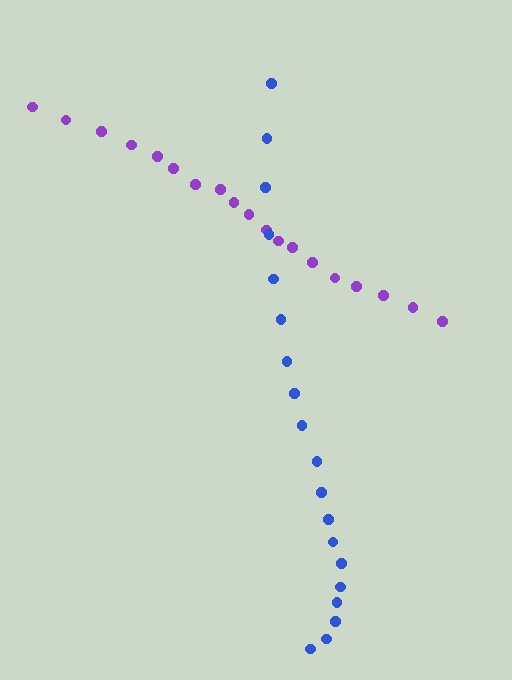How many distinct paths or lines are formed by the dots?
There are 2 distinct paths.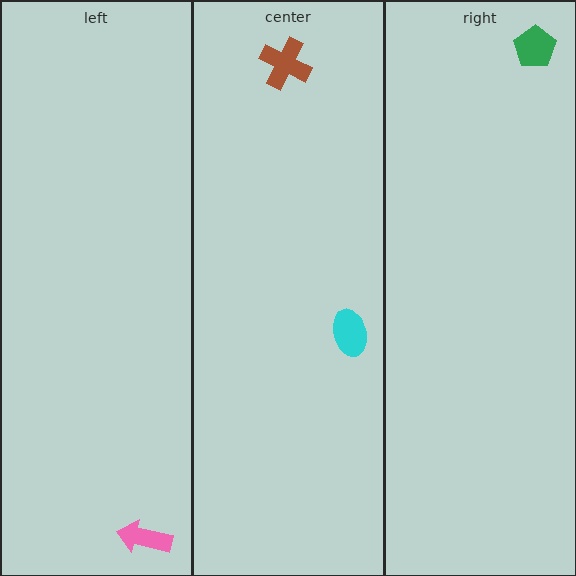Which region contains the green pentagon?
The right region.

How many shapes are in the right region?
1.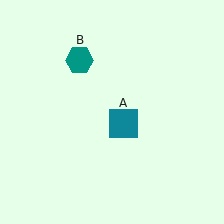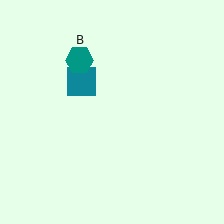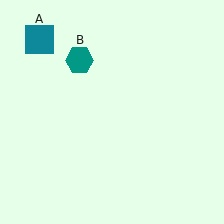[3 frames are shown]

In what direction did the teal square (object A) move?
The teal square (object A) moved up and to the left.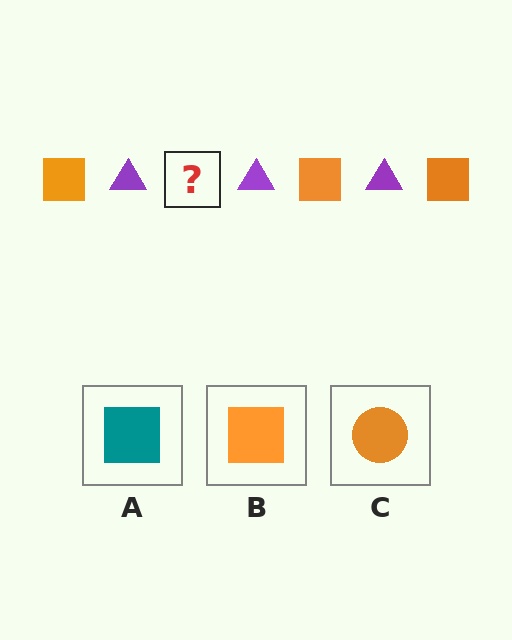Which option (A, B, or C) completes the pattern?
B.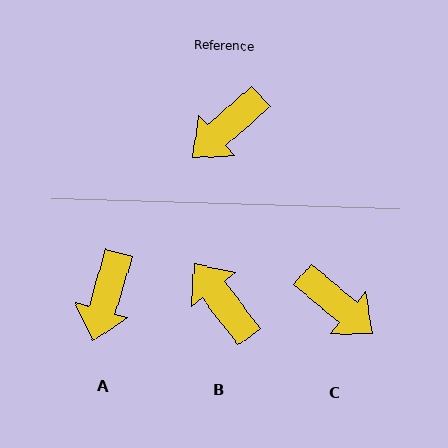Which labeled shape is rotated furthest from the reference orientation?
C, about 98 degrees away.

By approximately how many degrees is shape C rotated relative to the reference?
Approximately 98 degrees counter-clockwise.